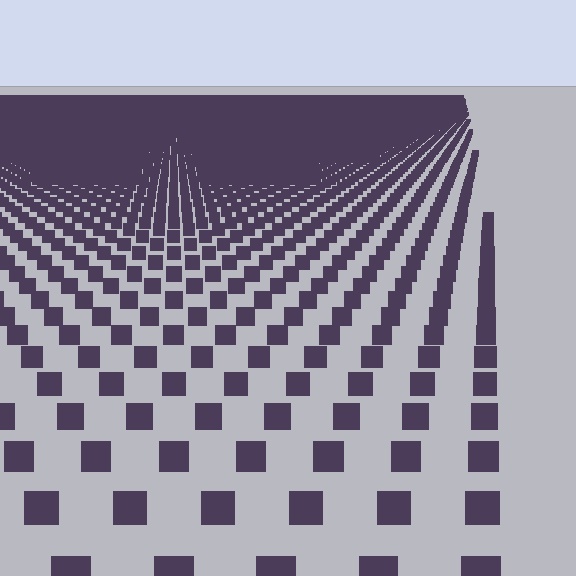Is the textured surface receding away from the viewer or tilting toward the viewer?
The surface is receding away from the viewer. Texture elements get smaller and denser toward the top.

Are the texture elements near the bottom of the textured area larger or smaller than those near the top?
Larger. Near the bottom, elements are closer to the viewer and appear at a bigger on-screen size.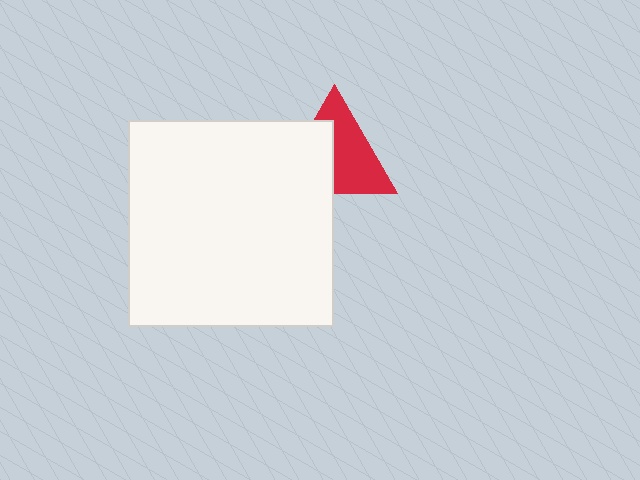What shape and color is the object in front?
The object in front is a white square.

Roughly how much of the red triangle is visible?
About half of it is visible (roughly 56%).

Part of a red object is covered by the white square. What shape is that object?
It is a triangle.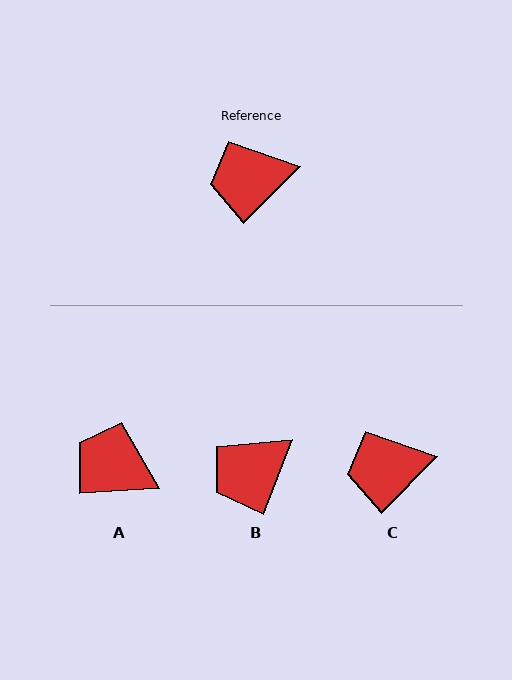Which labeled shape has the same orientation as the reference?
C.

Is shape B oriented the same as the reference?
No, it is off by about 24 degrees.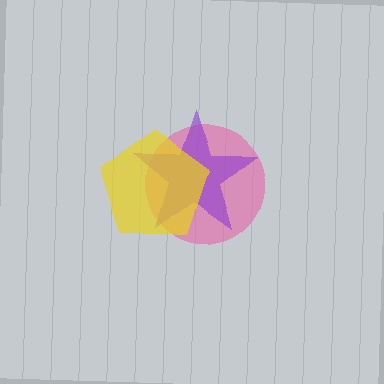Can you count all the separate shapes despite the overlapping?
Yes, there are 3 separate shapes.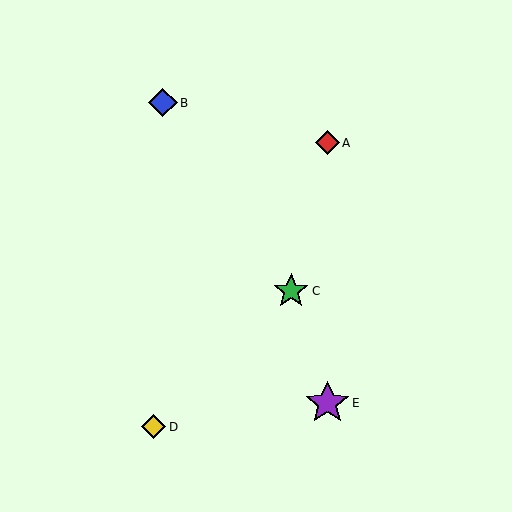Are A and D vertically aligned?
No, A is at x≈327 and D is at x≈154.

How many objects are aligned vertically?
2 objects (A, E) are aligned vertically.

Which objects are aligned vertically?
Objects A, E are aligned vertically.